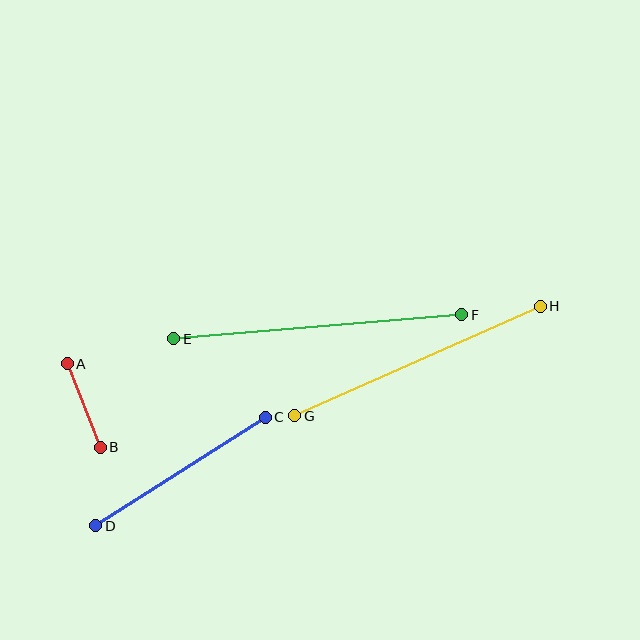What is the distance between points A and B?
The distance is approximately 89 pixels.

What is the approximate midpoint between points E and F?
The midpoint is at approximately (318, 327) pixels.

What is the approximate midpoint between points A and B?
The midpoint is at approximately (84, 405) pixels.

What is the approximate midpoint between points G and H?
The midpoint is at approximately (417, 361) pixels.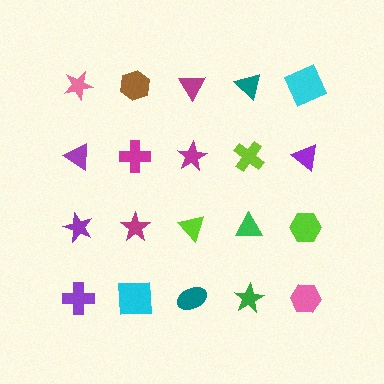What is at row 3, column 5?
A lime hexagon.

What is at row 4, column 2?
A cyan square.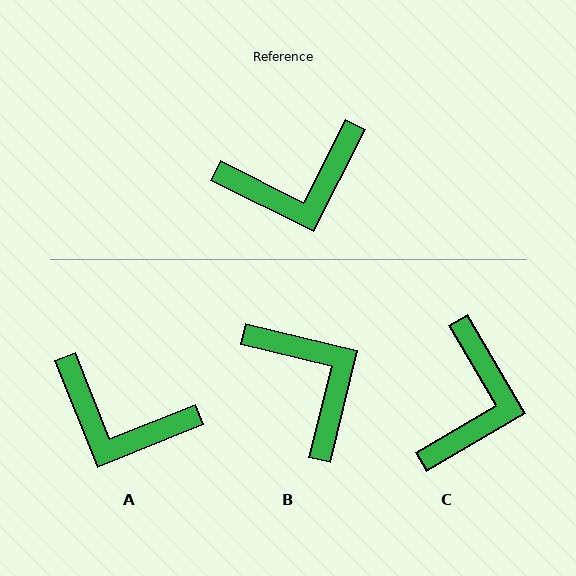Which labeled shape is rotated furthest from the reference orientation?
B, about 103 degrees away.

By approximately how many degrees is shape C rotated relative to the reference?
Approximately 57 degrees counter-clockwise.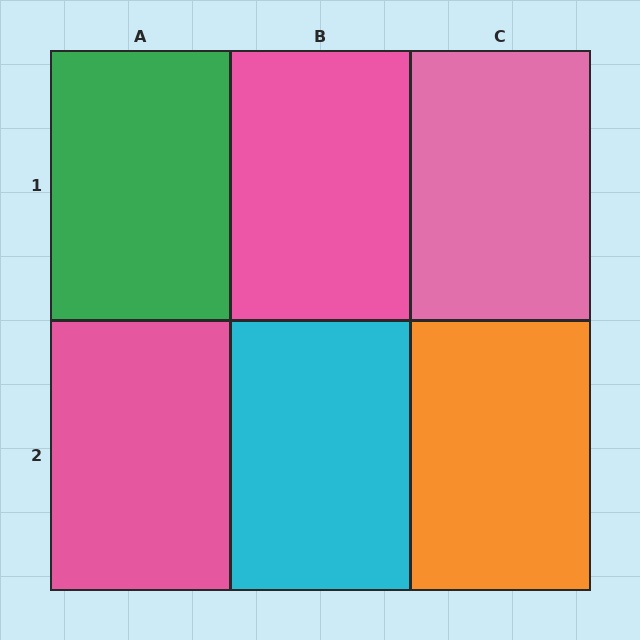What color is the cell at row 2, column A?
Pink.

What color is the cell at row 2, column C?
Orange.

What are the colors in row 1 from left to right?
Green, pink, pink.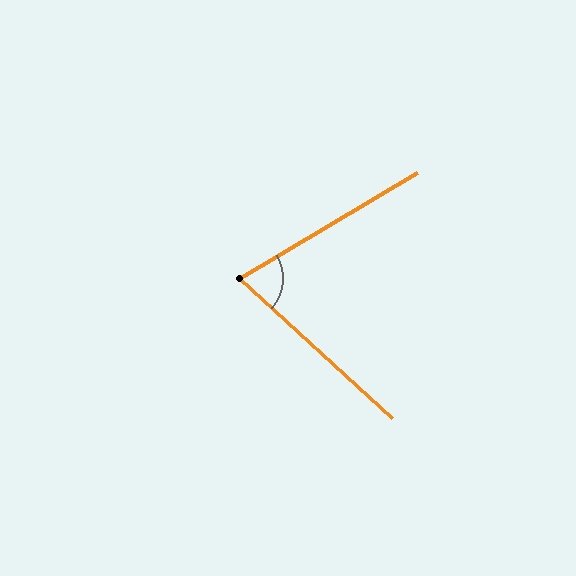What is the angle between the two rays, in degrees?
Approximately 73 degrees.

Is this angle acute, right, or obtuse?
It is acute.